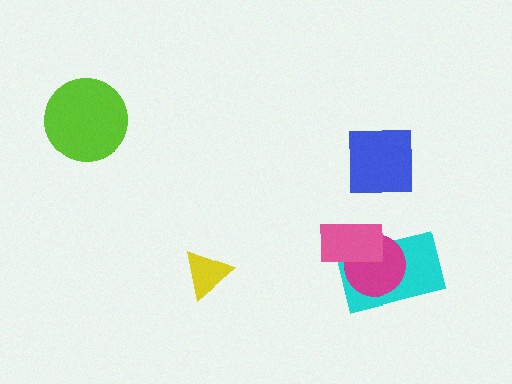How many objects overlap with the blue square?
0 objects overlap with the blue square.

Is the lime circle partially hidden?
No, no other shape covers it.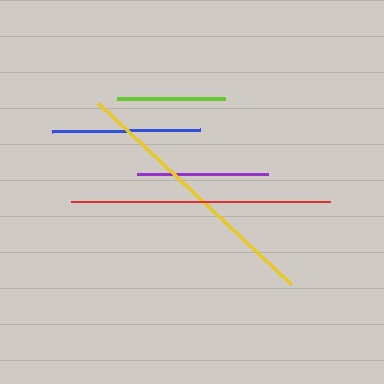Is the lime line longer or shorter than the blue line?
The blue line is longer than the lime line.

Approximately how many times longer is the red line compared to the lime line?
The red line is approximately 2.4 times the length of the lime line.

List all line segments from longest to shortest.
From longest to shortest: yellow, red, blue, purple, lime.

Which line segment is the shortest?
The lime line is the shortest at approximately 107 pixels.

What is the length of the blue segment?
The blue segment is approximately 148 pixels long.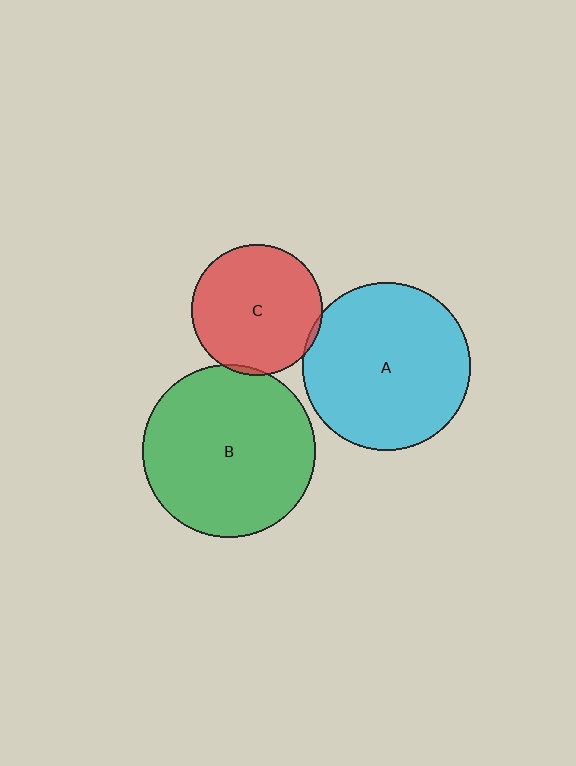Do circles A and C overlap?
Yes.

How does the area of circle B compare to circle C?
Approximately 1.8 times.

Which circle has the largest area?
Circle B (green).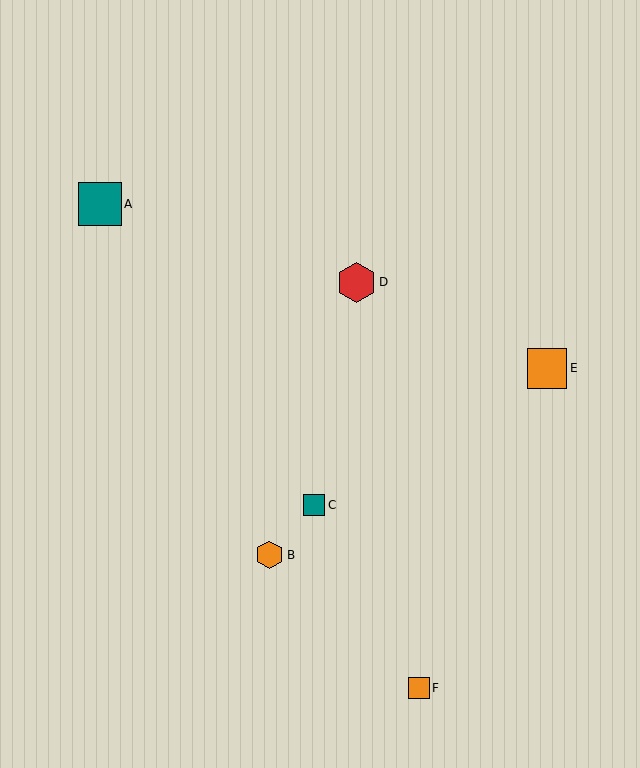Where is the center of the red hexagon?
The center of the red hexagon is at (356, 282).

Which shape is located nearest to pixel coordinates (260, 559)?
The orange hexagon (labeled B) at (270, 555) is nearest to that location.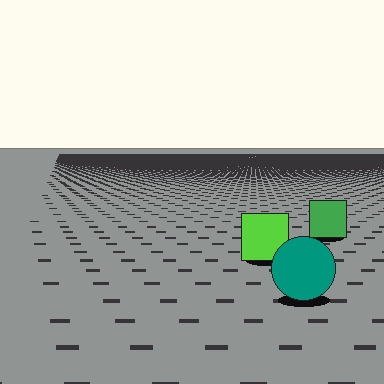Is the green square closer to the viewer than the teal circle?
No. The teal circle is closer — you can tell from the texture gradient: the ground texture is coarser near it.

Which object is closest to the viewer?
The teal circle is closest. The texture marks near it are larger and more spread out.